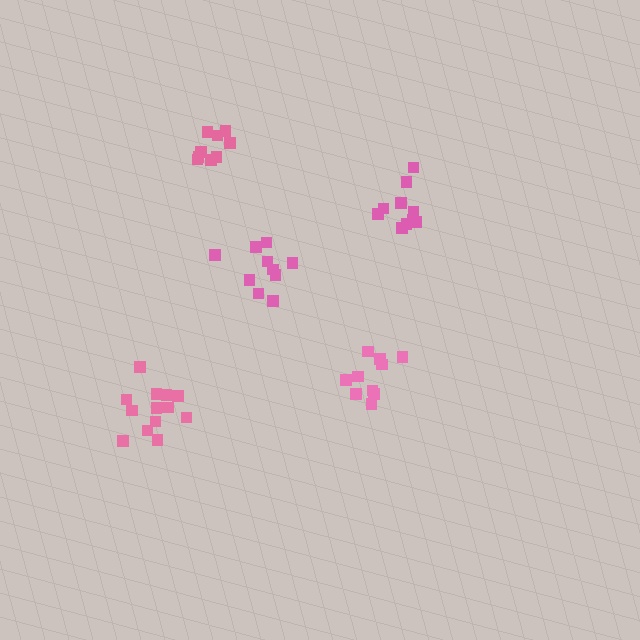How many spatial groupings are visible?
There are 5 spatial groupings.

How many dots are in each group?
Group 1: 10 dots, Group 2: 13 dots, Group 3: 10 dots, Group 4: 10 dots, Group 5: 9 dots (52 total).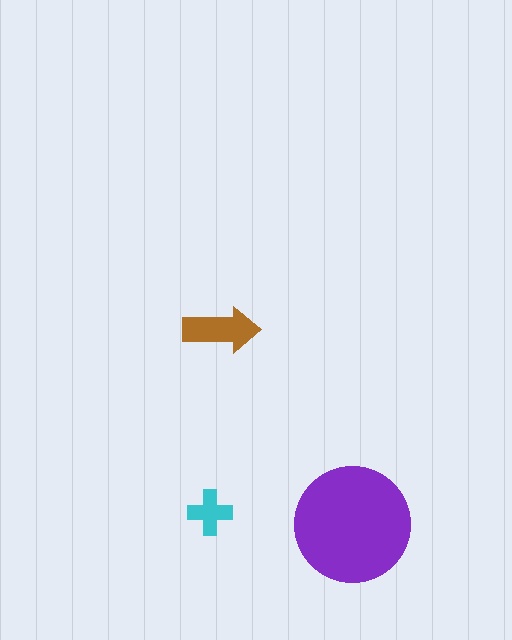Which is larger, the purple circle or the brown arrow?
The purple circle.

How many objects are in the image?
There are 3 objects in the image.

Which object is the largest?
The purple circle.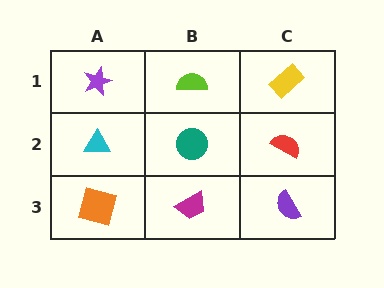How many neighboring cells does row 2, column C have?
3.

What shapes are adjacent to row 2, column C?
A yellow rectangle (row 1, column C), a purple semicircle (row 3, column C), a teal circle (row 2, column B).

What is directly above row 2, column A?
A purple star.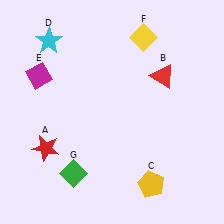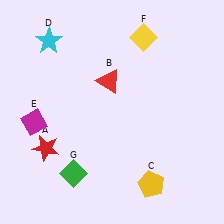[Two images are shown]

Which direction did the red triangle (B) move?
The red triangle (B) moved left.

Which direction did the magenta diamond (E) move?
The magenta diamond (E) moved down.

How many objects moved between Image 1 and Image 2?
2 objects moved between the two images.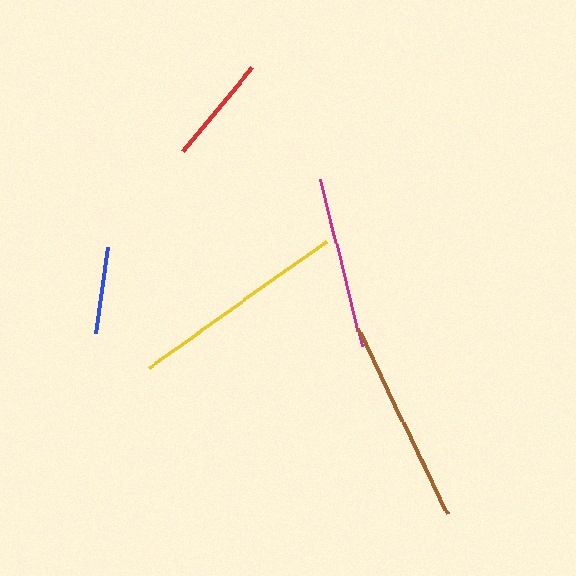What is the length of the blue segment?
The blue segment is approximately 87 pixels long.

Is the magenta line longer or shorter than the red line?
The magenta line is longer than the red line.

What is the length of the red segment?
The red segment is approximately 108 pixels long.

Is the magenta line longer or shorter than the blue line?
The magenta line is longer than the blue line.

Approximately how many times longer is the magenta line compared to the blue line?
The magenta line is approximately 2.0 times the length of the blue line.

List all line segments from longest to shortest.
From longest to shortest: yellow, brown, magenta, red, blue.